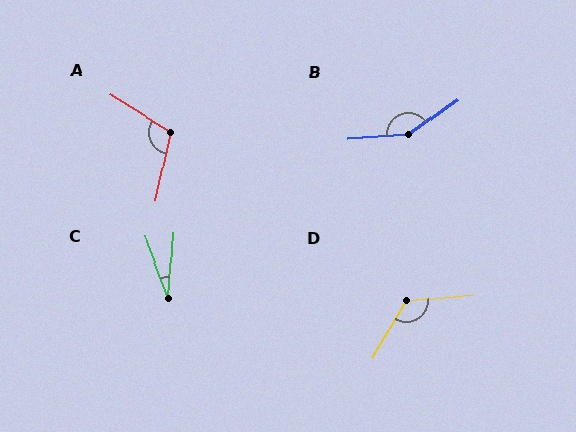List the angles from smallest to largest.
C (24°), A (110°), D (125°), B (149°).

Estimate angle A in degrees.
Approximately 110 degrees.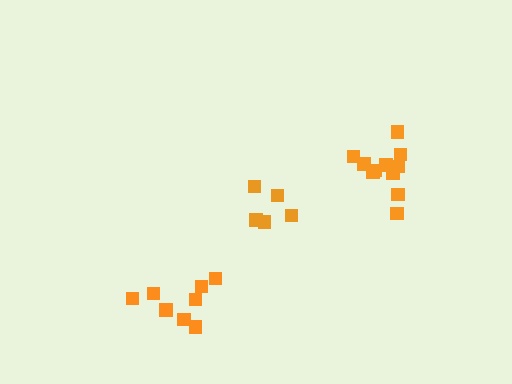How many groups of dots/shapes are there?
There are 3 groups.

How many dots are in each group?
Group 1: 11 dots, Group 2: 8 dots, Group 3: 5 dots (24 total).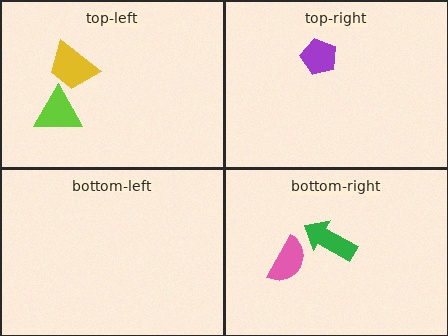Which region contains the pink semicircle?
The bottom-right region.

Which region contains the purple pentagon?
The top-right region.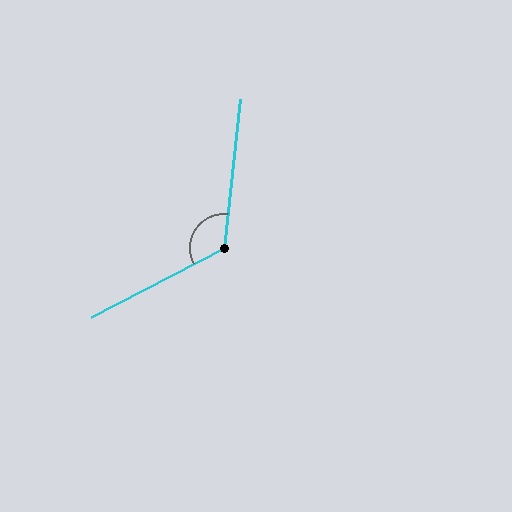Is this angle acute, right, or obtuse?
It is obtuse.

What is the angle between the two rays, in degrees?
Approximately 124 degrees.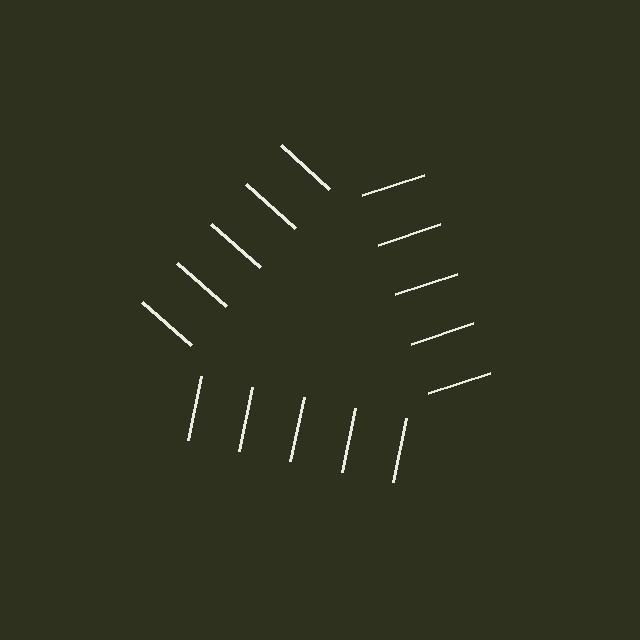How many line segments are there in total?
15 — 5 along each of the 3 edges.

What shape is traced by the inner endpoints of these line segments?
An illusory triangle — the line segments terminate on its edges but no continuous stroke is drawn.